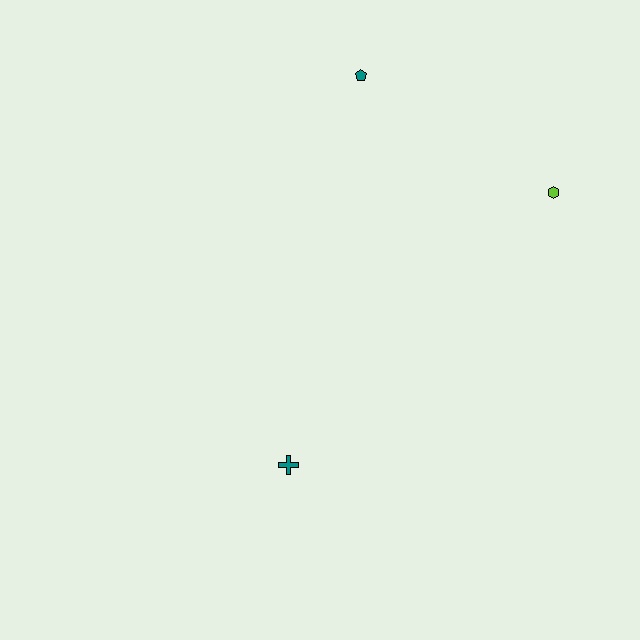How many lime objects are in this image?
There is 1 lime object.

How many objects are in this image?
There are 3 objects.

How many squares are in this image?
There are no squares.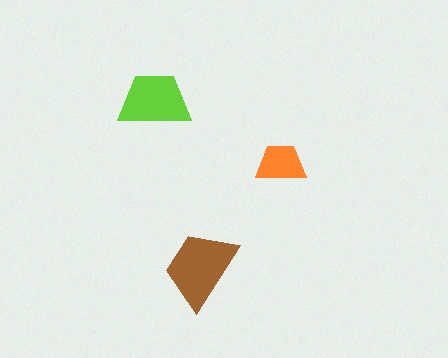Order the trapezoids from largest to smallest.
the brown one, the lime one, the orange one.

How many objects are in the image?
There are 3 objects in the image.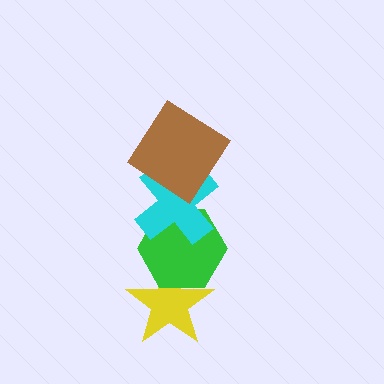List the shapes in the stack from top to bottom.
From top to bottom: the brown diamond, the cyan cross, the green hexagon, the yellow star.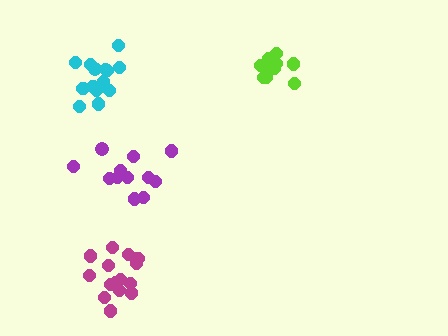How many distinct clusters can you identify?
There are 4 distinct clusters.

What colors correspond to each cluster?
The clusters are colored: cyan, purple, lime, magenta.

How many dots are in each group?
Group 1: 15 dots, Group 2: 12 dots, Group 3: 11 dots, Group 4: 16 dots (54 total).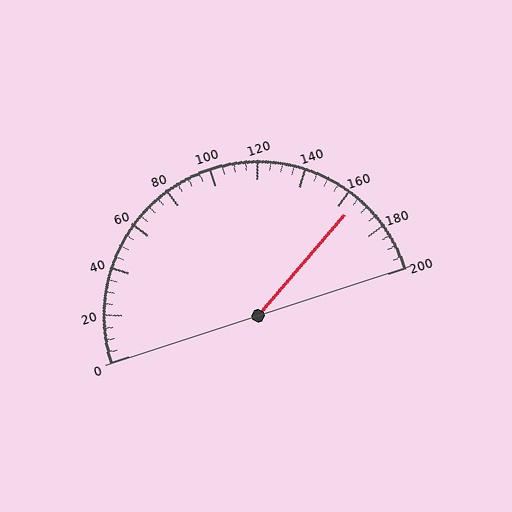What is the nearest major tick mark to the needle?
The nearest major tick mark is 160.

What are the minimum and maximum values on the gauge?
The gauge ranges from 0 to 200.